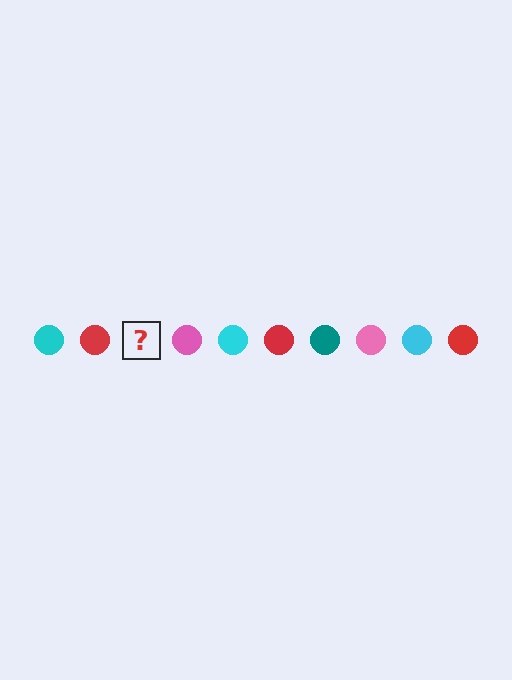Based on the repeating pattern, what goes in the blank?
The blank should be a teal circle.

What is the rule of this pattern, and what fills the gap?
The rule is that the pattern cycles through cyan, red, teal, pink circles. The gap should be filled with a teal circle.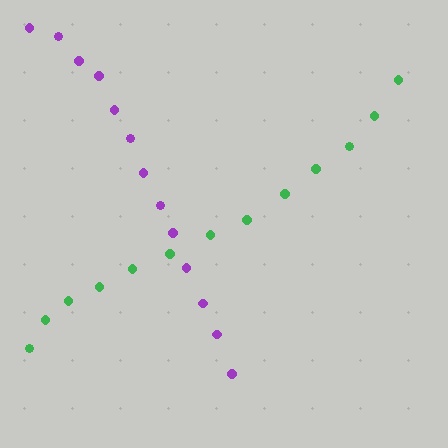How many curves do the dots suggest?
There are 2 distinct paths.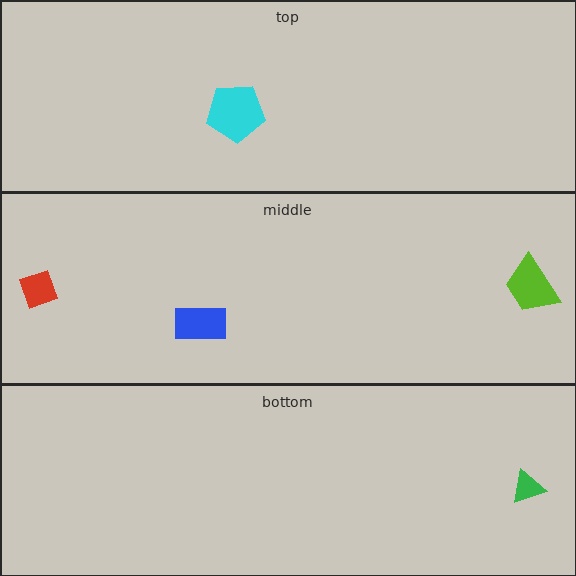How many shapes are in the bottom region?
1.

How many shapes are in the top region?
1.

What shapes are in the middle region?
The blue rectangle, the red diamond, the lime trapezoid.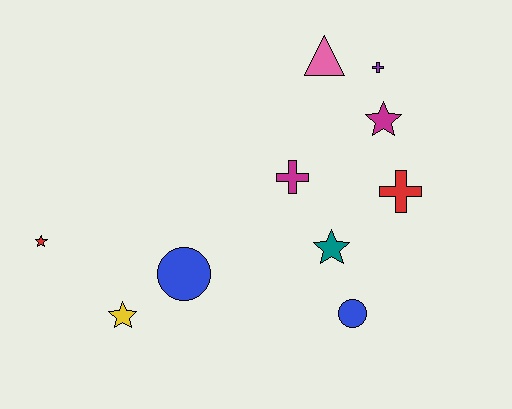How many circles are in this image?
There are 2 circles.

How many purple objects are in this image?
There is 1 purple object.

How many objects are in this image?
There are 10 objects.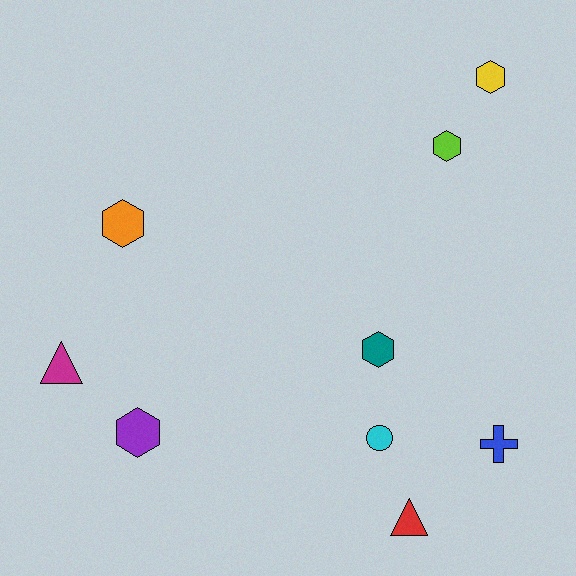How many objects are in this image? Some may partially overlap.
There are 9 objects.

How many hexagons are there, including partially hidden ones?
There are 5 hexagons.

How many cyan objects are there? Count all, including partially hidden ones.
There is 1 cyan object.